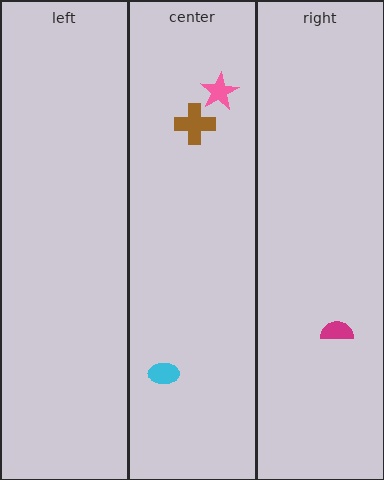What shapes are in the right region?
The magenta semicircle.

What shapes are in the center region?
The cyan ellipse, the pink star, the brown cross.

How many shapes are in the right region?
1.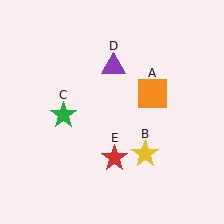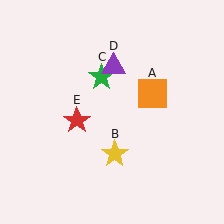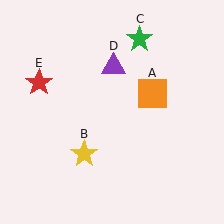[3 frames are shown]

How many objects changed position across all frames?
3 objects changed position: yellow star (object B), green star (object C), red star (object E).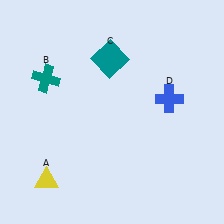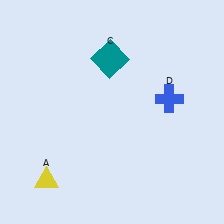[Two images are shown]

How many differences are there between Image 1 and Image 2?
There is 1 difference between the two images.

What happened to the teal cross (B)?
The teal cross (B) was removed in Image 2. It was in the top-left area of Image 1.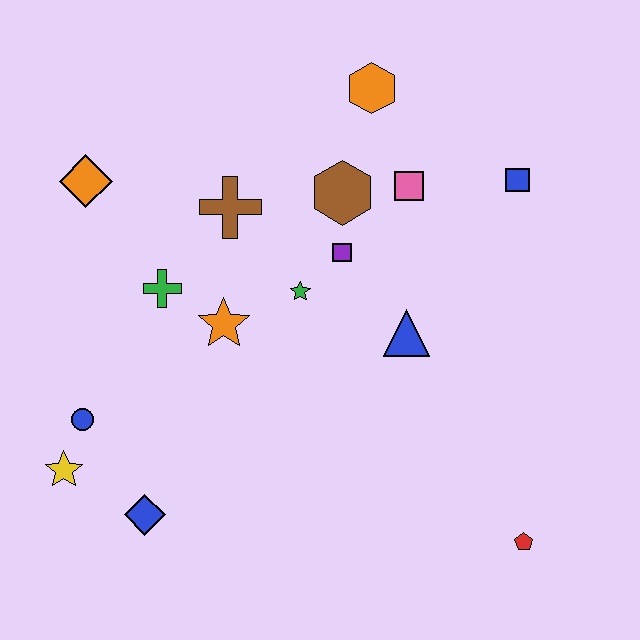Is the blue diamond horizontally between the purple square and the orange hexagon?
No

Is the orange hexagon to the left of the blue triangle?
Yes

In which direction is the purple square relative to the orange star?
The purple square is to the right of the orange star.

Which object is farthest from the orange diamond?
The red pentagon is farthest from the orange diamond.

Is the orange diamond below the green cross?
No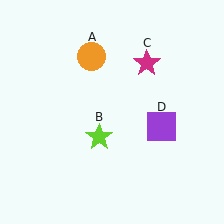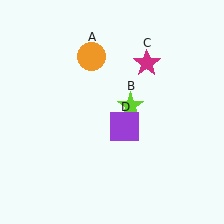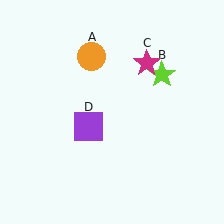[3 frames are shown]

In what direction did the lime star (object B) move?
The lime star (object B) moved up and to the right.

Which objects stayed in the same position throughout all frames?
Orange circle (object A) and magenta star (object C) remained stationary.